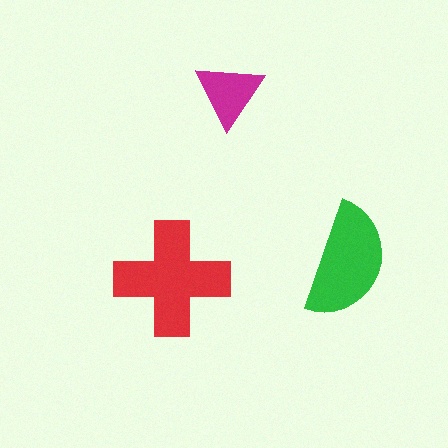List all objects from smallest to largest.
The magenta triangle, the green semicircle, the red cross.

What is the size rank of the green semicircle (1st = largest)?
2nd.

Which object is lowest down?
The red cross is bottommost.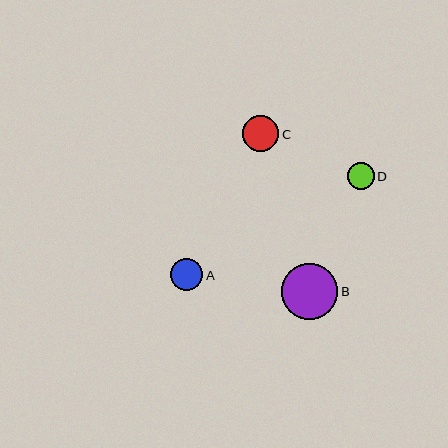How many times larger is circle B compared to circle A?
Circle B is approximately 1.8 times the size of circle A.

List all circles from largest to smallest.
From largest to smallest: B, C, A, D.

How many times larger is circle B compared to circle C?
Circle B is approximately 1.6 times the size of circle C.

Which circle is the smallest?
Circle D is the smallest with a size of approximately 26 pixels.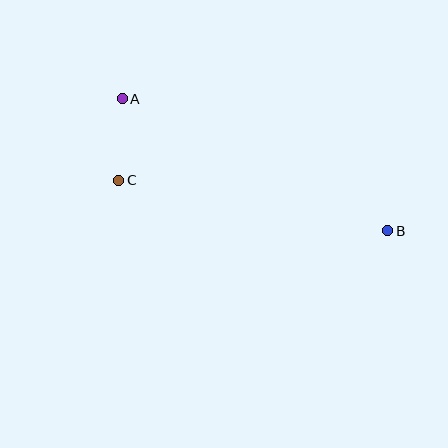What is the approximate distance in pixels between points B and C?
The distance between B and C is approximately 274 pixels.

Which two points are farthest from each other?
Points A and B are farthest from each other.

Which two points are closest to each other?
Points A and C are closest to each other.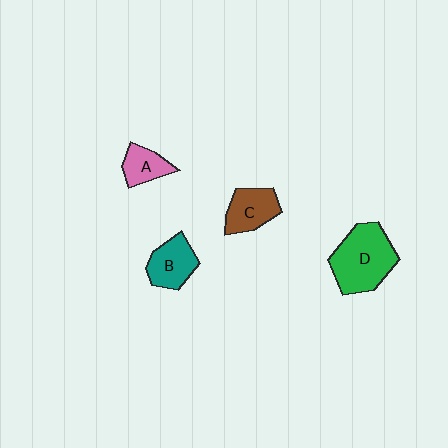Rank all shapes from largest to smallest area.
From largest to smallest: D (green), B (teal), C (brown), A (pink).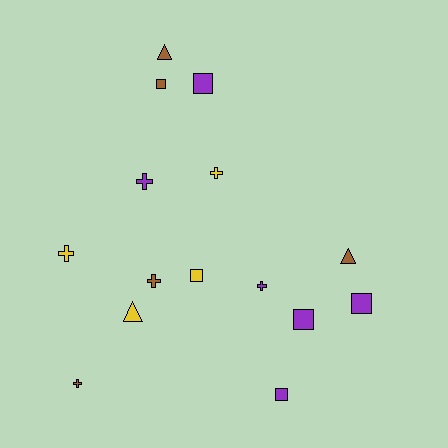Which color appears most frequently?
Purple, with 6 objects.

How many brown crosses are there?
There are 2 brown crosses.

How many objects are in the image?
There are 15 objects.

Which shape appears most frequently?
Cross, with 6 objects.